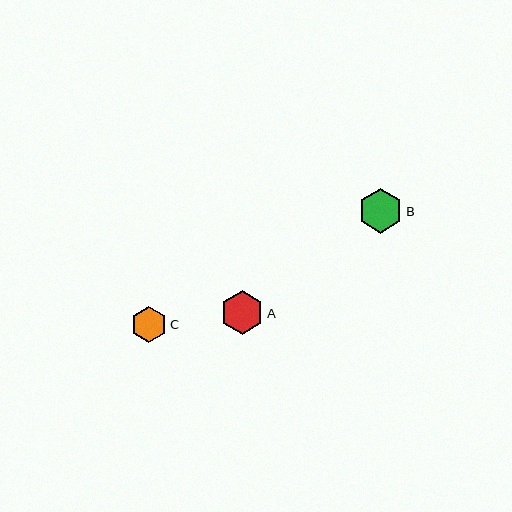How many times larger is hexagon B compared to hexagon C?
Hexagon B is approximately 1.2 times the size of hexagon C.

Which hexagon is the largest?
Hexagon B is the largest with a size of approximately 44 pixels.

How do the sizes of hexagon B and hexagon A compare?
Hexagon B and hexagon A are approximately the same size.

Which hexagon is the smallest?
Hexagon C is the smallest with a size of approximately 36 pixels.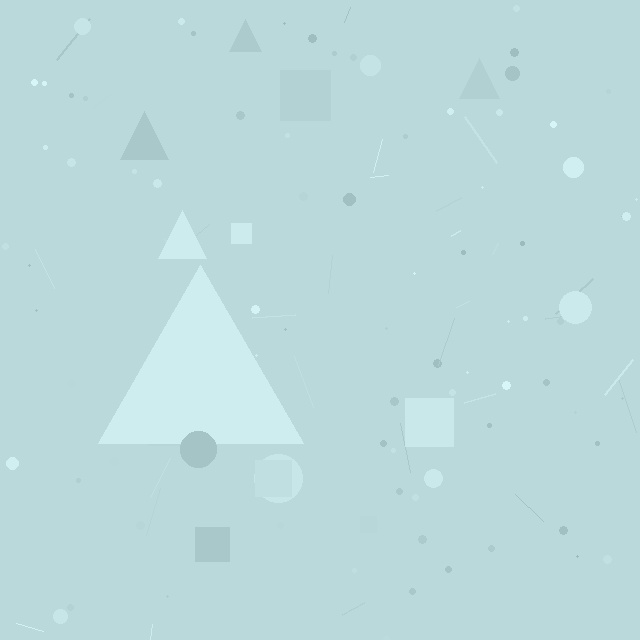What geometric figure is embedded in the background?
A triangle is embedded in the background.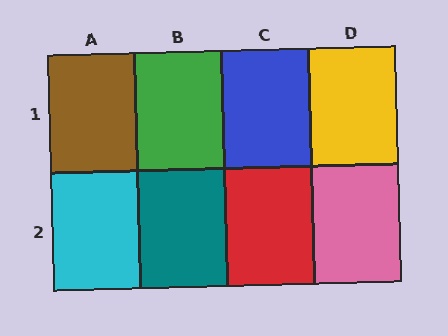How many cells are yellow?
1 cell is yellow.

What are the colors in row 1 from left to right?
Brown, green, blue, yellow.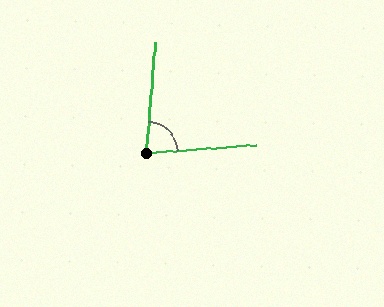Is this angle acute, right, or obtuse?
It is acute.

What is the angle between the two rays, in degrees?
Approximately 81 degrees.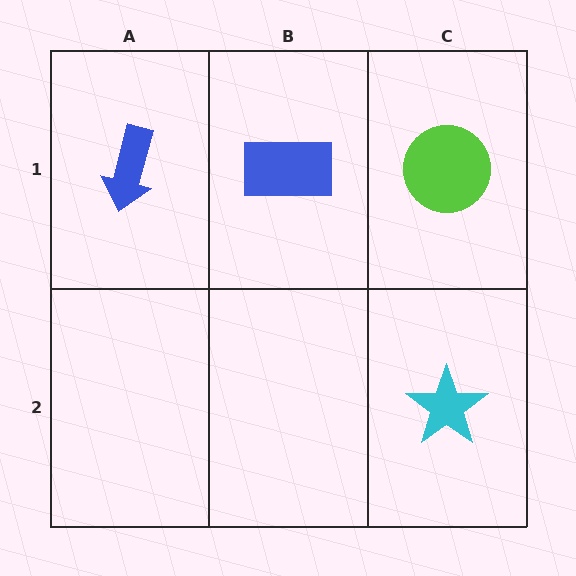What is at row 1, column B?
A blue rectangle.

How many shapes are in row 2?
1 shape.